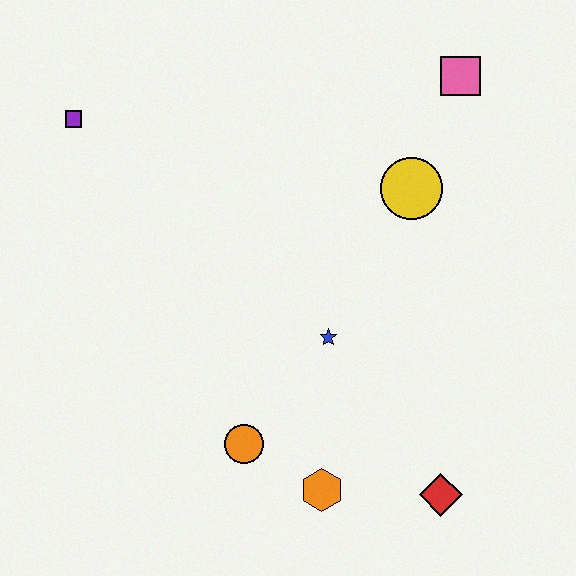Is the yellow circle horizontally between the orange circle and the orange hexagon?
No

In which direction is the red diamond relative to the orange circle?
The red diamond is to the right of the orange circle.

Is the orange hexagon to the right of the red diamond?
No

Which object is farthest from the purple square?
The red diamond is farthest from the purple square.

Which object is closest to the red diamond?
The orange hexagon is closest to the red diamond.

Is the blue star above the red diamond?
Yes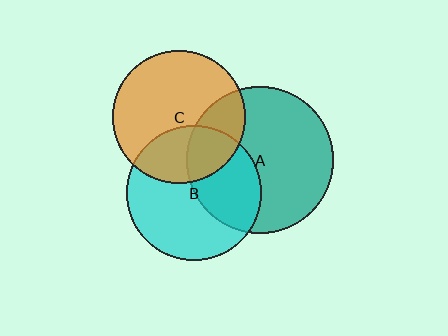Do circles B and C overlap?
Yes.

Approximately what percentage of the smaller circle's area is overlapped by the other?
Approximately 30%.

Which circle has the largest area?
Circle A (teal).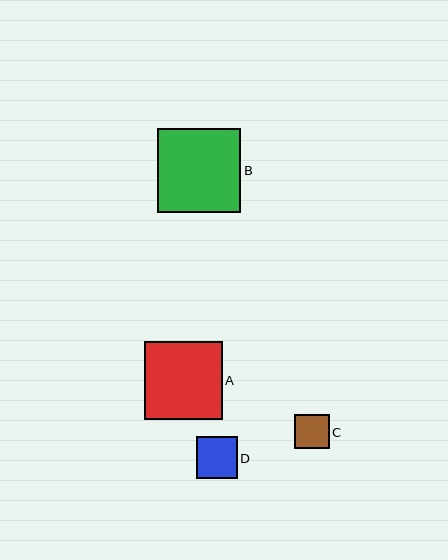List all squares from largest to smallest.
From largest to smallest: B, A, D, C.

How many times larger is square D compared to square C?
Square D is approximately 1.2 times the size of square C.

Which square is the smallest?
Square C is the smallest with a size of approximately 34 pixels.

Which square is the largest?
Square B is the largest with a size of approximately 83 pixels.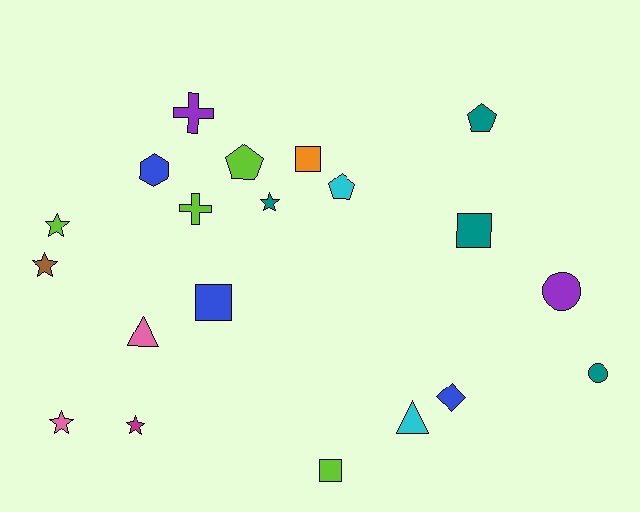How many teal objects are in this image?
There are 4 teal objects.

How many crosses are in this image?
There are 2 crosses.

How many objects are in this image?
There are 20 objects.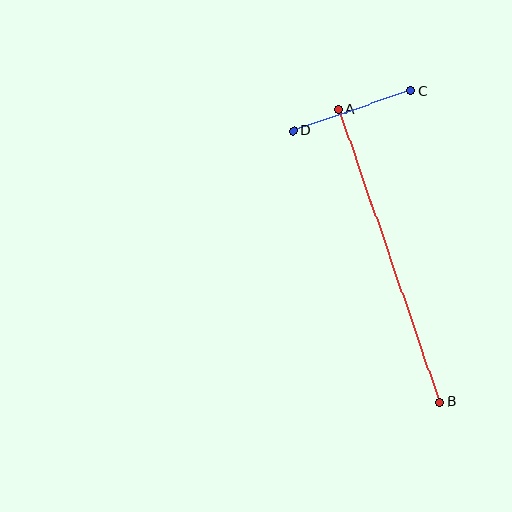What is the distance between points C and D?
The distance is approximately 124 pixels.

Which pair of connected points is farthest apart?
Points A and B are farthest apart.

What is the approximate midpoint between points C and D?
The midpoint is at approximately (352, 111) pixels.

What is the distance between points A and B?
The distance is approximately 310 pixels.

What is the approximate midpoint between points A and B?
The midpoint is at approximately (389, 255) pixels.